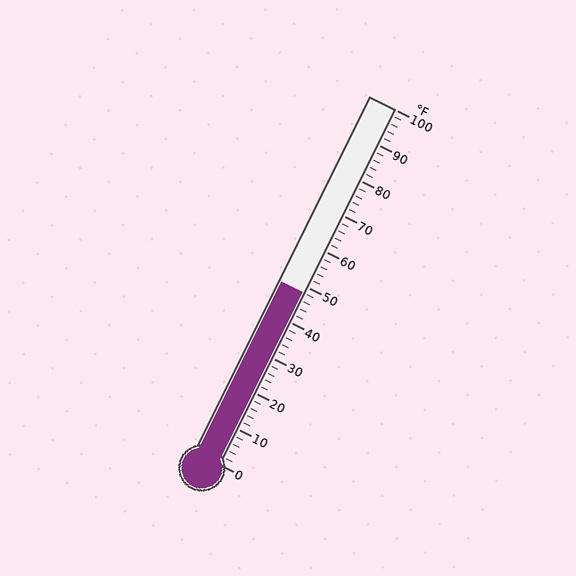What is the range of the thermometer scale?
The thermometer scale ranges from 0°F to 100°F.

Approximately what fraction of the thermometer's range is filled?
The thermometer is filled to approximately 50% of its range.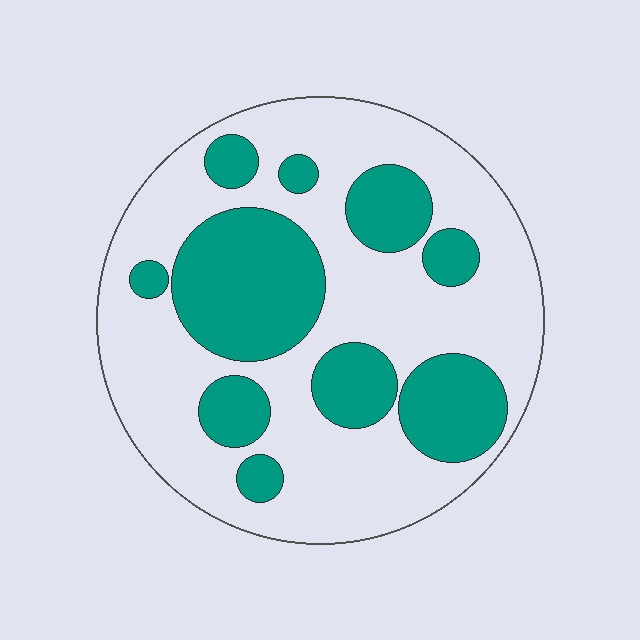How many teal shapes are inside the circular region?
10.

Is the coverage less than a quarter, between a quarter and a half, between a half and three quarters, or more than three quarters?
Between a quarter and a half.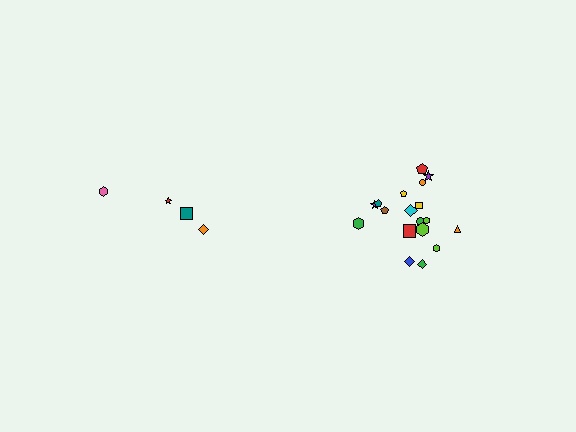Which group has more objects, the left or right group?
The right group.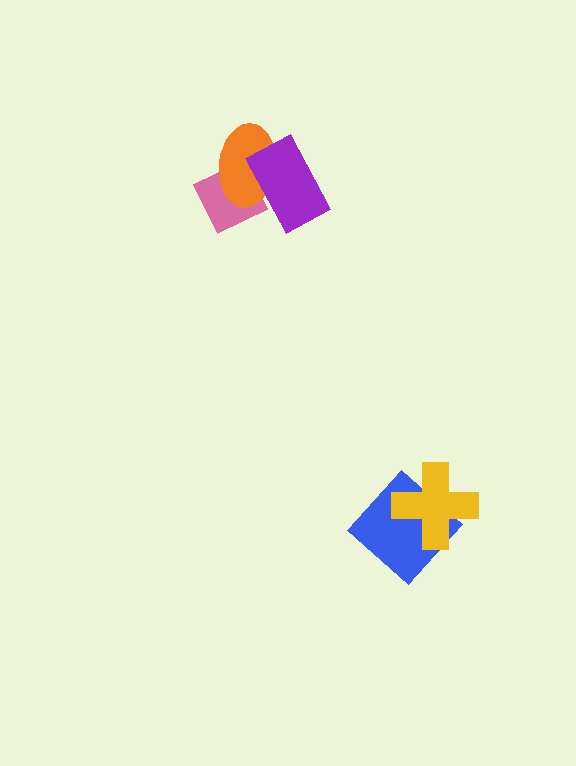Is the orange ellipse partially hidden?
Yes, it is partially covered by another shape.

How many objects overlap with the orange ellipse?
2 objects overlap with the orange ellipse.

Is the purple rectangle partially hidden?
No, no other shape covers it.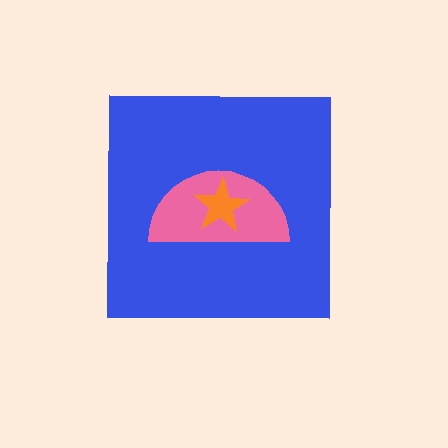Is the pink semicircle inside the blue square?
Yes.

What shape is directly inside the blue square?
The pink semicircle.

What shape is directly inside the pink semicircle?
The orange star.